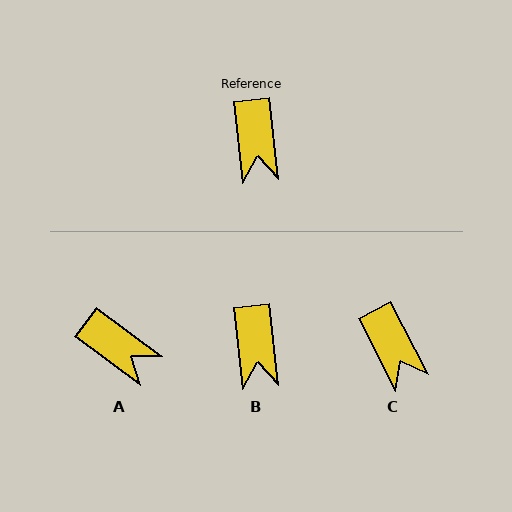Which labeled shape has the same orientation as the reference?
B.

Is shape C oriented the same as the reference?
No, it is off by about 21 degrees.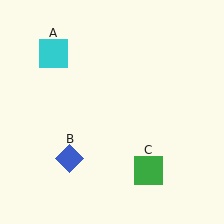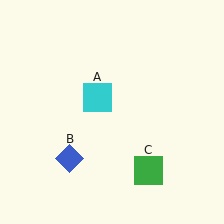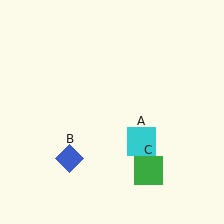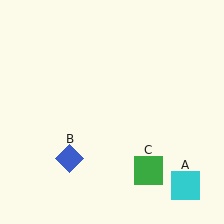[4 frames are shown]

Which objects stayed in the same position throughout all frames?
Blue diamond (object B) and green square (object C) remained stationary.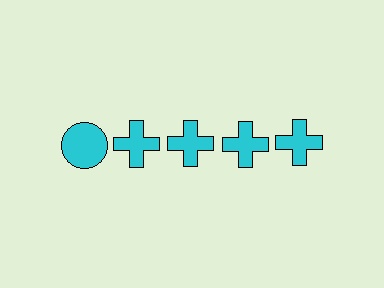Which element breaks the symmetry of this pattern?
The cyan circle in the top row, leftmost column breaks the symmetry. All other shapes are cyan crosses.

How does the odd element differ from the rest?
It has a different shape: circle instead of cross.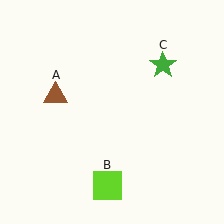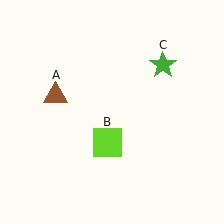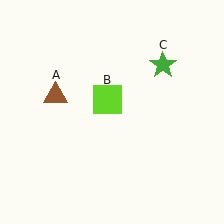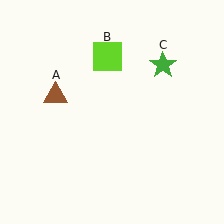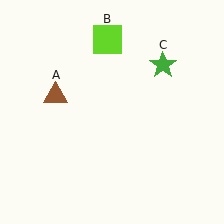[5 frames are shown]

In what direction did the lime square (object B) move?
The lime square (object B) moved up.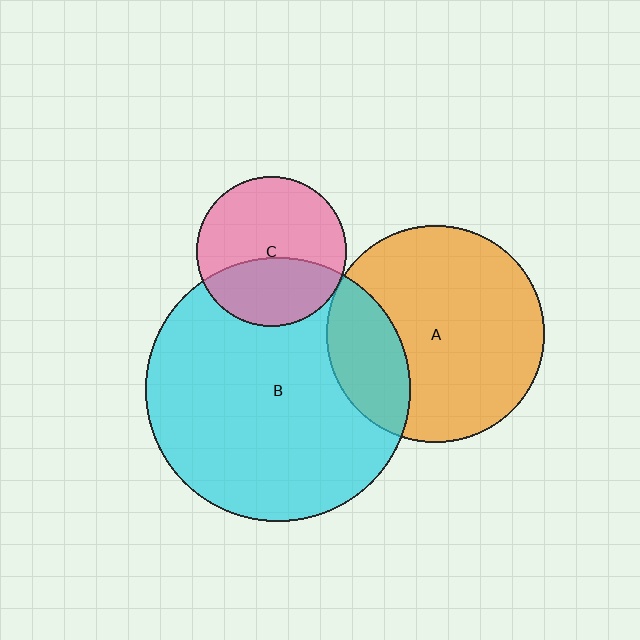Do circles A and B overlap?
Yes.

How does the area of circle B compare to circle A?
Approximately 1.5 times.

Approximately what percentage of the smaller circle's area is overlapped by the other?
Approximately 25%.